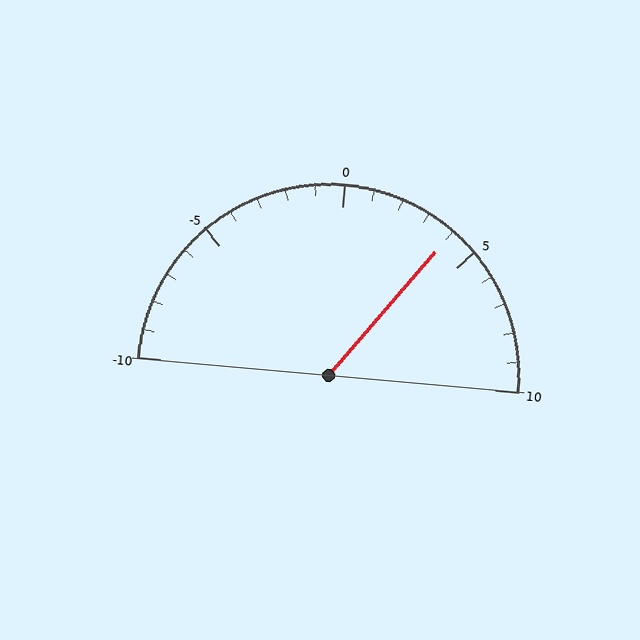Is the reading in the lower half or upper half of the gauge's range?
The reading is in the upper half of the range (-10 to 10).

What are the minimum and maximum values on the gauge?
The gauge ranges from -10 to 10.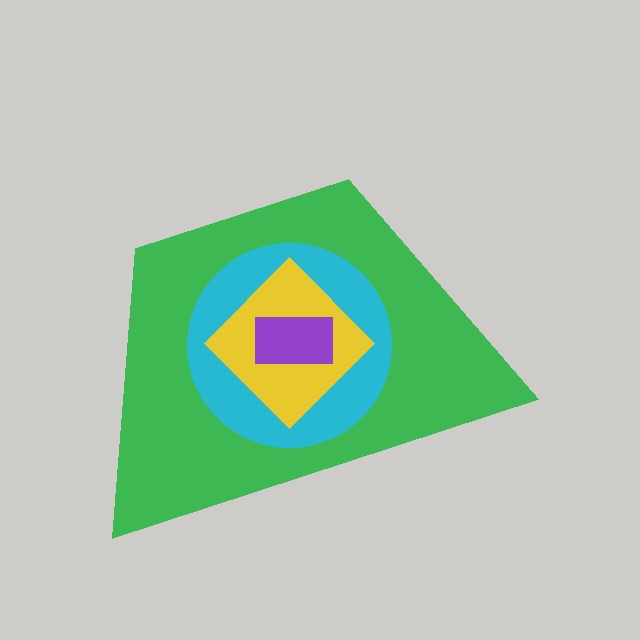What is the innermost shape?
The purple rectangle.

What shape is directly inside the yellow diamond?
The purple rectangle.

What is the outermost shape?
The green trapezoid.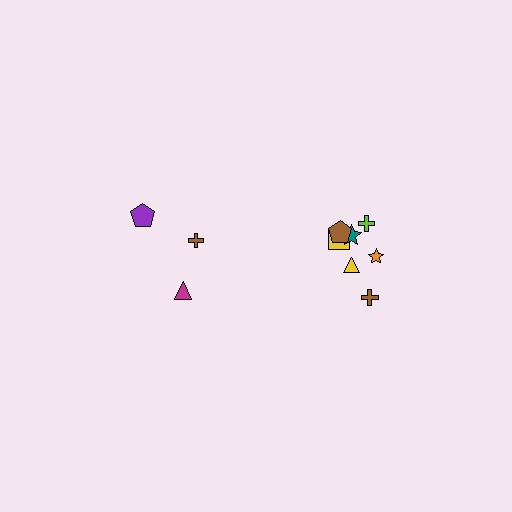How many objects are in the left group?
There are 3 objects.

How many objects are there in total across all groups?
There are 10 objects.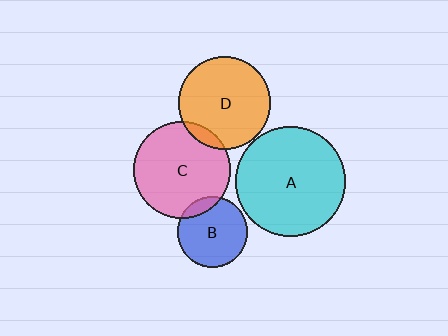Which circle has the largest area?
Circle A (cyan).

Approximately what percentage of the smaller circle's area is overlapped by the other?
Approximately 10%.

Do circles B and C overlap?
Yes.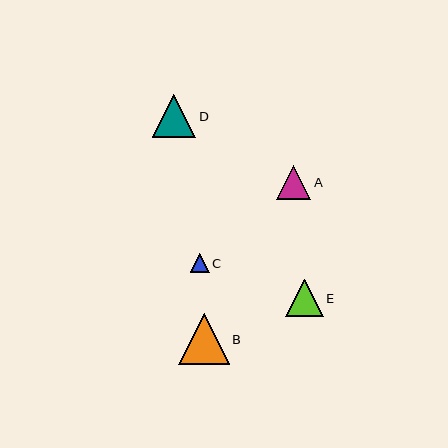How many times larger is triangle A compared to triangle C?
Triangle A is approximately 1.7 times the size of triangle C.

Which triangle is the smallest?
Triangle C is the smallest with a size of approximately 19 pixels.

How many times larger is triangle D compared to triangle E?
Triangle D is approximately 1.2 times the size of triangle E.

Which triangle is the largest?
Triangle B is the largest with a size of approximately 51 pixels.